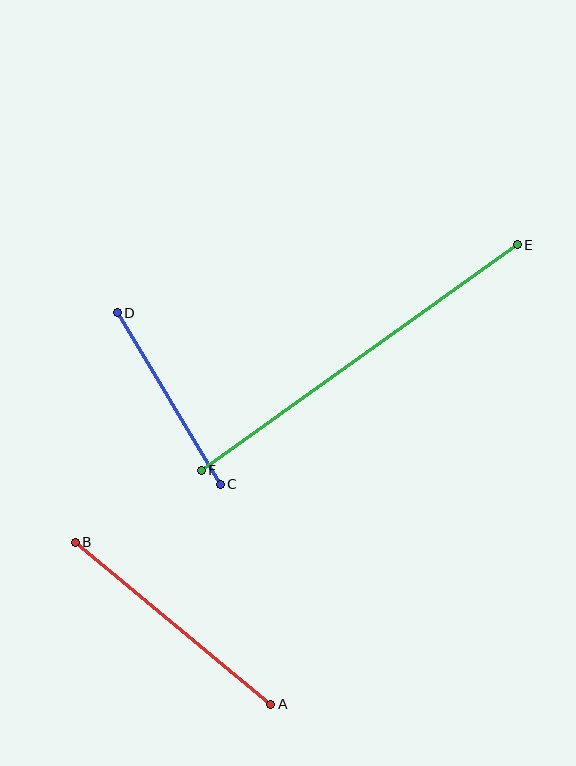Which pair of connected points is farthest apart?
Points E and F are farthest apart.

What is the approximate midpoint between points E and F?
The midpoint is at approximately (359, 357) pixels.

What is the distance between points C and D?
The distance is approximately 200 pixels.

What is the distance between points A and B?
The distance is approximately 254 pixels.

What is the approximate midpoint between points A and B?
The midpoint is at approximately (173, 623) pixels.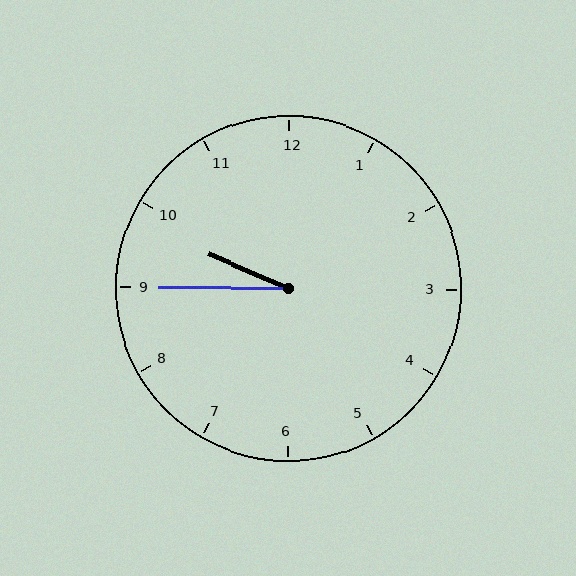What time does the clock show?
9:45.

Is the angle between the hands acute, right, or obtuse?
It is acute.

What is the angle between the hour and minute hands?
Approximately 22 degrees.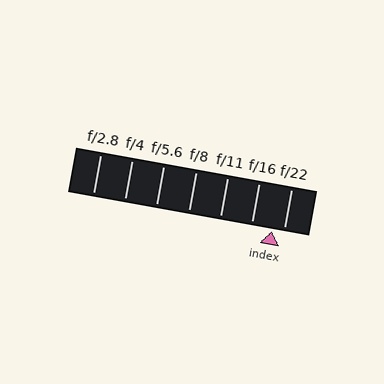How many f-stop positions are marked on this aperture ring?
There are 7 f-stop positions marked.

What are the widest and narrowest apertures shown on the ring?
The widest aperture shown is f/2.8 and the narrowest is f/22.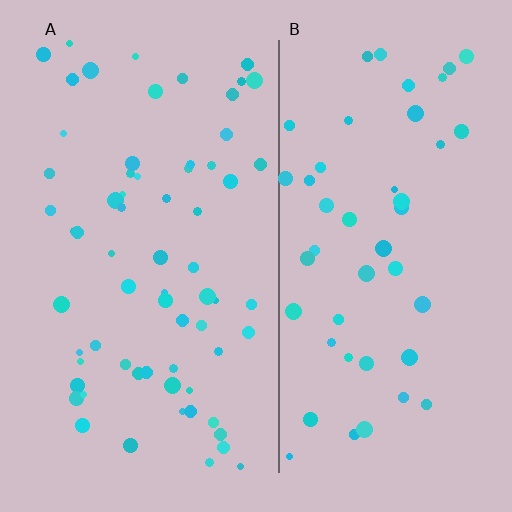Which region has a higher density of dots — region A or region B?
A (the left).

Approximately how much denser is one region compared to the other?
Approximately 1.4× — region A over region B.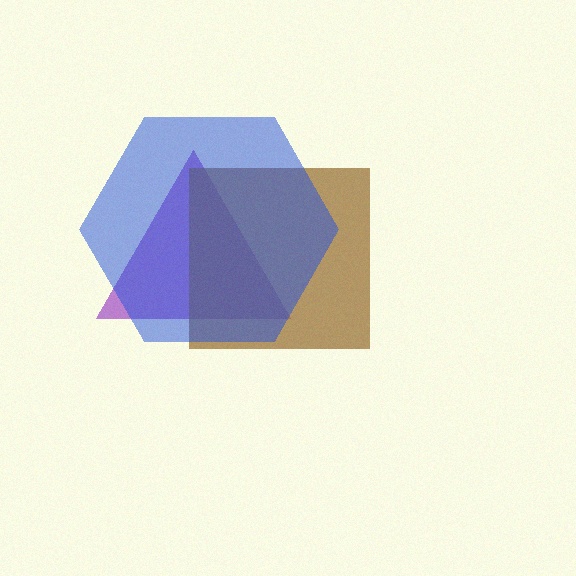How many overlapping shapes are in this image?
There are 3 overlapping shapes in the image.